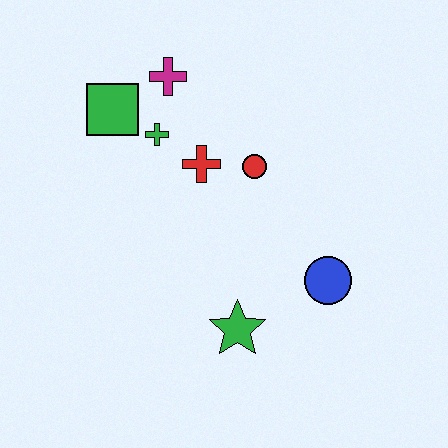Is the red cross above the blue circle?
Yes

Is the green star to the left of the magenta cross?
No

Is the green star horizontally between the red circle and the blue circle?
No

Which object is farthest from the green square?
The blue circle is farthest from the green square.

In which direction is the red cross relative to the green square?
The red cross is to the right of the green square.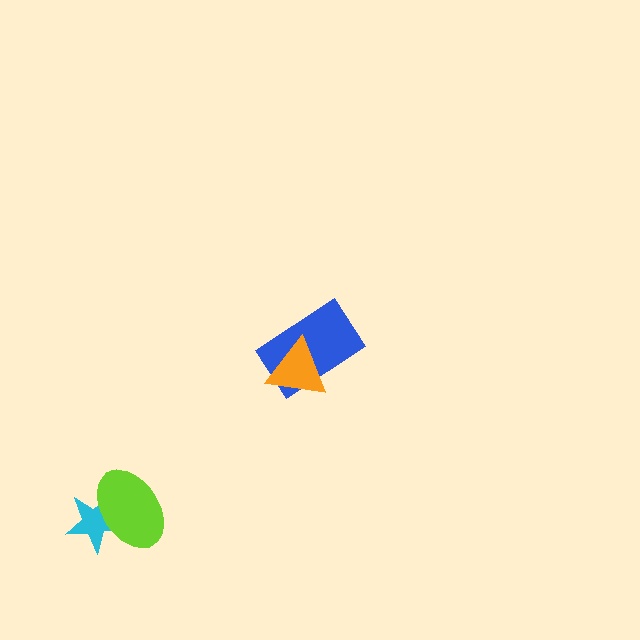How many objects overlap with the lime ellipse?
1 object overlaps with the lime ellipse.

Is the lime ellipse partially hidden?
No, no other shape covers it.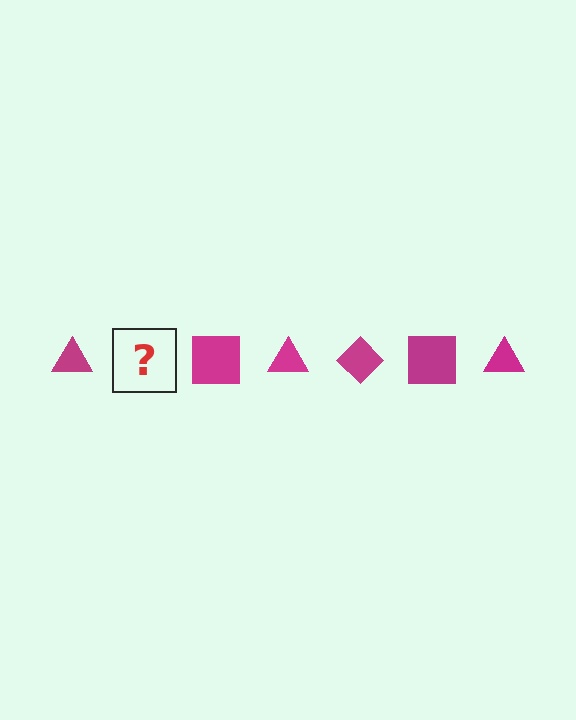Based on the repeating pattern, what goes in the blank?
The blank should be a magenta diamond.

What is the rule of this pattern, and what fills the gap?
The rule is that the pattern cycles through triangle, diamond, square shapes in magenta. The gap should be filled with a magenta diamond.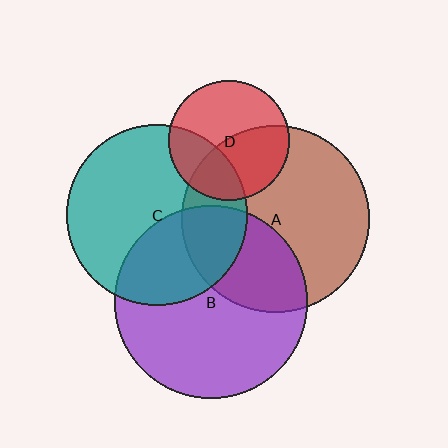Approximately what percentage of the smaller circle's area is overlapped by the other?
Approximately 35%.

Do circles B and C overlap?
Yes.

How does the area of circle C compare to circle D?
Approximately 2.3 times.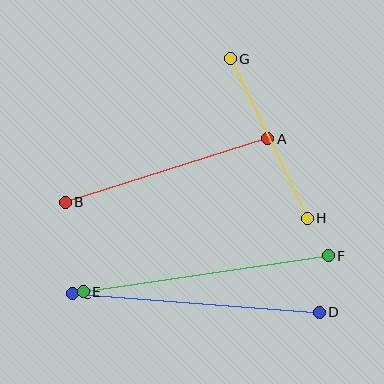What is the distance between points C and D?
The distance is approximately 248 pixels.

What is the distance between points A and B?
The distance is approximately 212 pixels.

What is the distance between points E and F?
The distance is approximately 248 pixels.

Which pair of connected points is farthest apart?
Points E and F are farthest apart.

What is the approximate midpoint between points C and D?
The midpoint is at approximately (196, 303) pixels.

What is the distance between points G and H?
The distance is approximately 177 pixels.